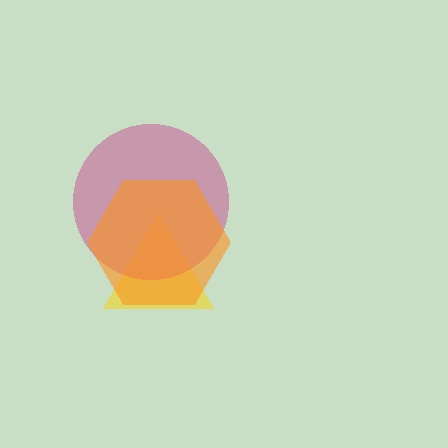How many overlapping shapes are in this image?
There are 3 overlapping shapes in the image.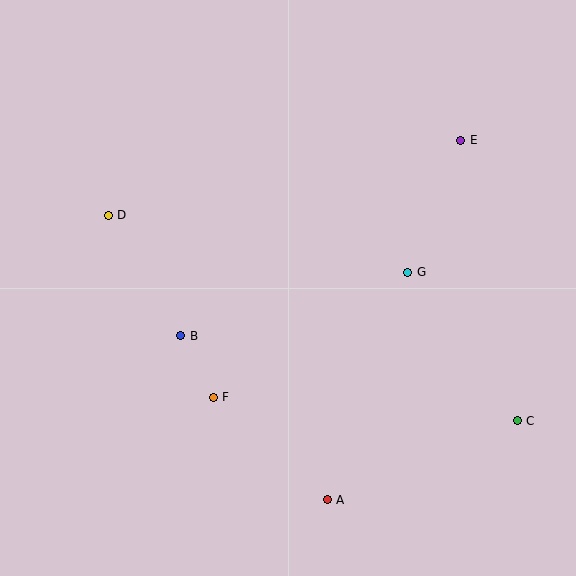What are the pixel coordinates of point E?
Point E is at (461, 140).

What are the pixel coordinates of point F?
Point F is at (213, 397).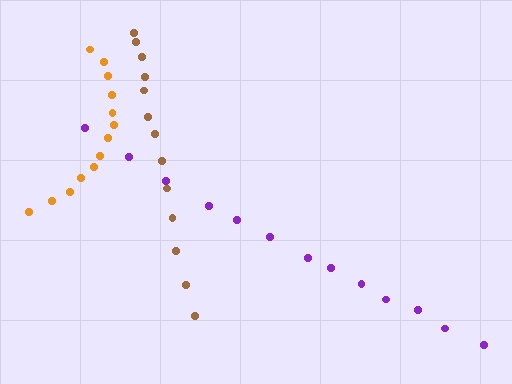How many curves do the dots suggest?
There are 3 distinct paths.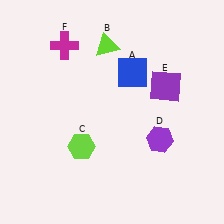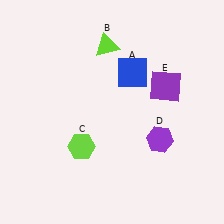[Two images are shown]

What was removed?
The magenta cross (F) was removed in Image 2.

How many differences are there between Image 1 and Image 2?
There is 1 difference between the two images.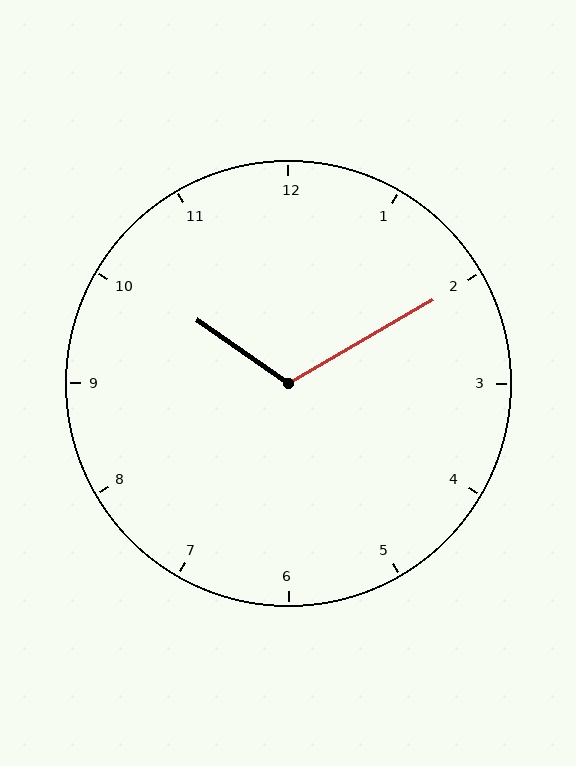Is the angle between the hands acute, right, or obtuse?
It is obtuse.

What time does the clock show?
10:10.